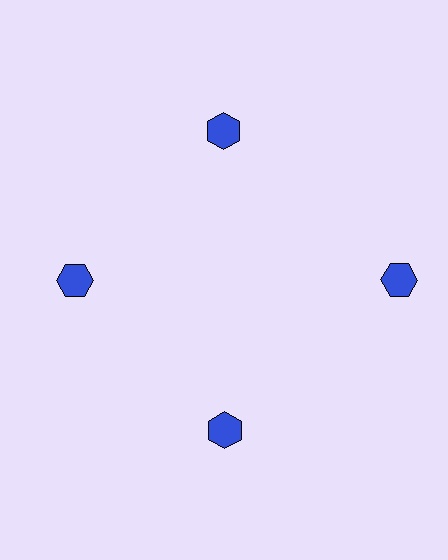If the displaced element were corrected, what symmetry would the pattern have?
It would have 4-fold rotational symmetry — the pattern would map onto itself every 90 degrees.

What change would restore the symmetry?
The symmetry would be restored by moving it inward, back onto the ring so that all 4 hexagons sit at equal angles and equal distance from the center.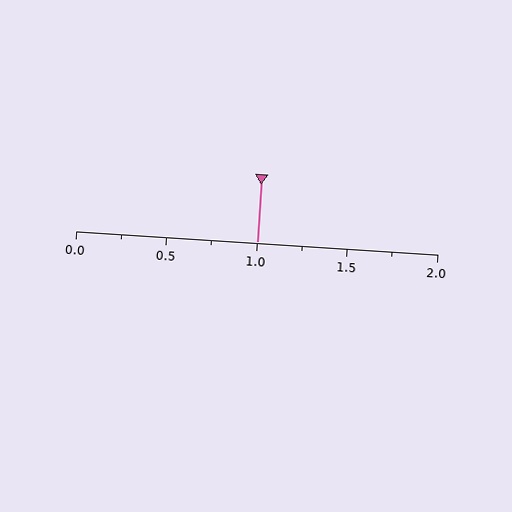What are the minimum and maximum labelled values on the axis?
The axis runs from 0.0 to 2.0.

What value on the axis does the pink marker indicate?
The marker indicates approximately 1.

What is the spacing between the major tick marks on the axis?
The major ticks are spaced 0.5 apart.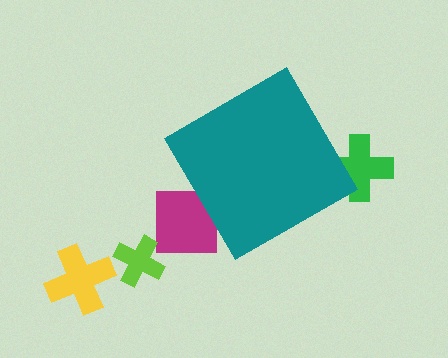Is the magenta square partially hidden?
Yes, the magenta square is partially hidden behind the teal diamond.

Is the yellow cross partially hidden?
No, the yellow cross is fully visible.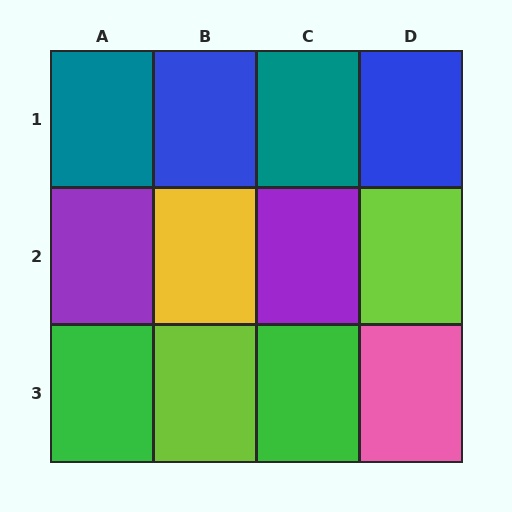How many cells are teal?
2 cells are teal.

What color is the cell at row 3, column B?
Lime.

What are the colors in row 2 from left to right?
Purple, yellow, purple, lime.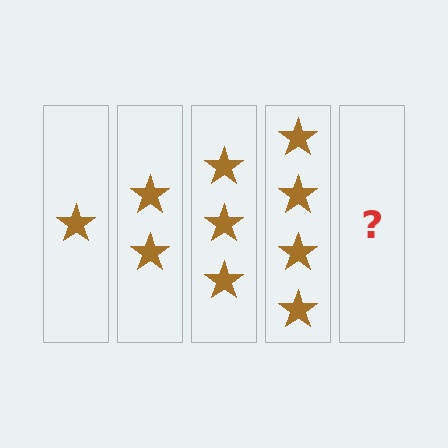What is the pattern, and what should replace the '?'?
The pattern is that each step adds one more star. The '?' should be 5 stars.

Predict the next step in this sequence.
The next step is 5 stars.